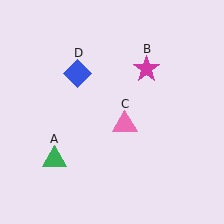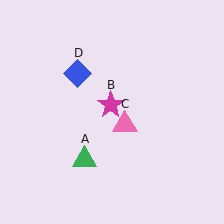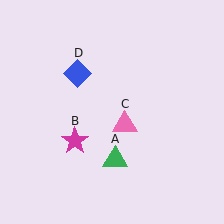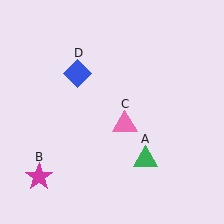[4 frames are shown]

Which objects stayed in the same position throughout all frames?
Pink triangle (object C) and blue diamond (object D) remained stationary.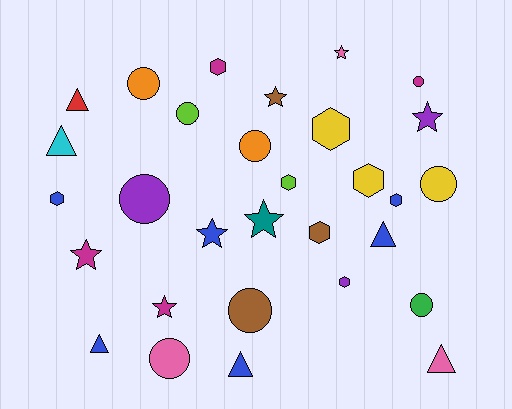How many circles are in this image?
There are 9 circles.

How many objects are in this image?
There are 30 objects.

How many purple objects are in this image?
There are 3 purple objects.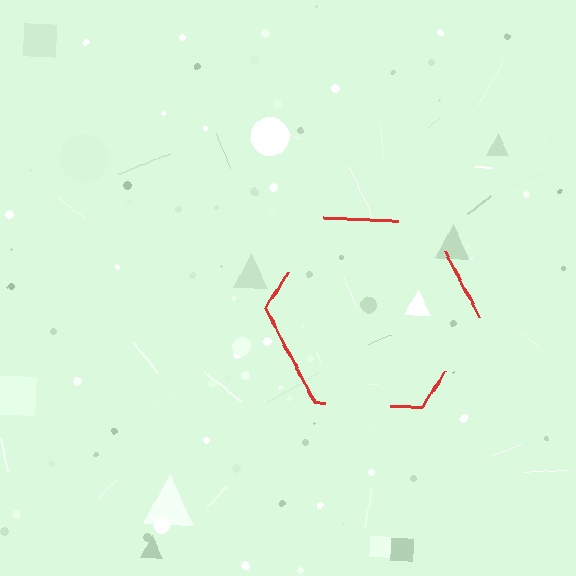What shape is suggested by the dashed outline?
The dashed outline suggests a hexagon.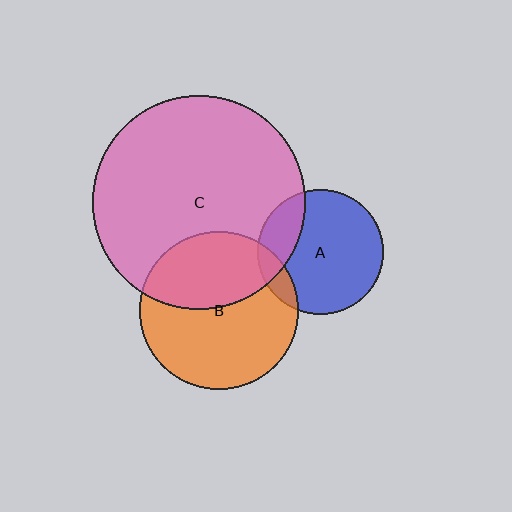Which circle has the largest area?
Circle C (pink).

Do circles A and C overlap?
Yes.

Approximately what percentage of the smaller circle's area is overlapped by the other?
Approximately 20%.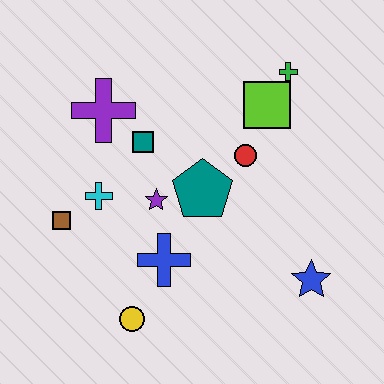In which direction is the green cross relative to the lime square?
The green cross is above the lime square.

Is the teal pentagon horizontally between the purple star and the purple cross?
No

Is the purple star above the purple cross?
No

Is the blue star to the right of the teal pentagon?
Yes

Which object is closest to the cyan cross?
The brown square is closest to the cyan cross.